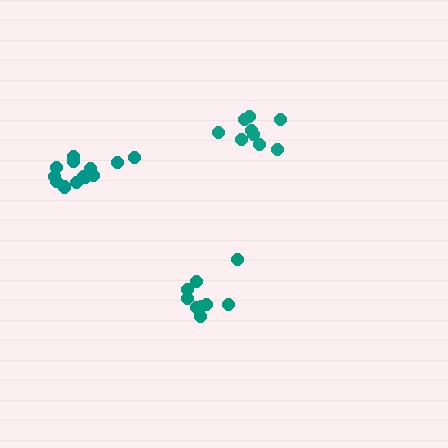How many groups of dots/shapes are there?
There are 3 groups.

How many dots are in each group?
Group 1: 9 dots, Group 2: 9 dots, Group 3: 13 dots (31 total).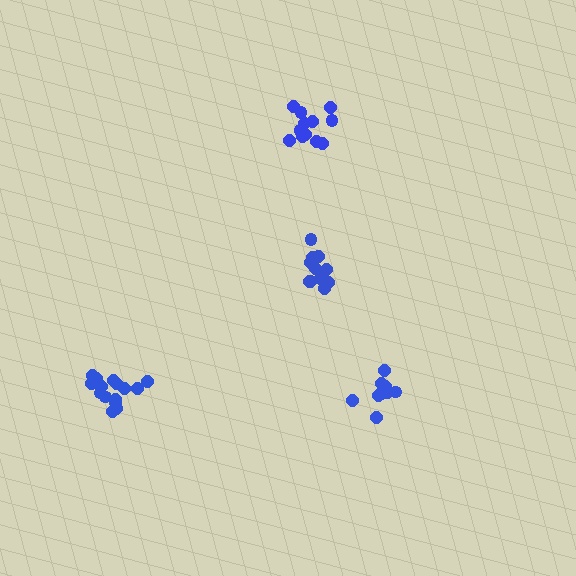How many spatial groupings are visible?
There are 4 spatial groupings.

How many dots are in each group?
Group 1: 10 dots, Group 2: 11 dots, Group 3: 12 dots, Group 4: 15 dots (48 total).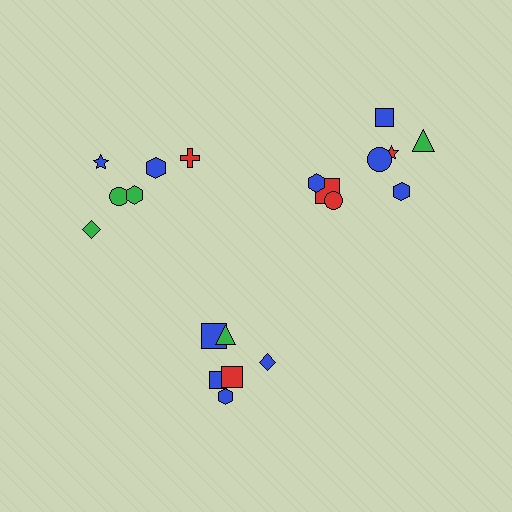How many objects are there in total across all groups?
There are 20 objects.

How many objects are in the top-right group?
There are 8 objects.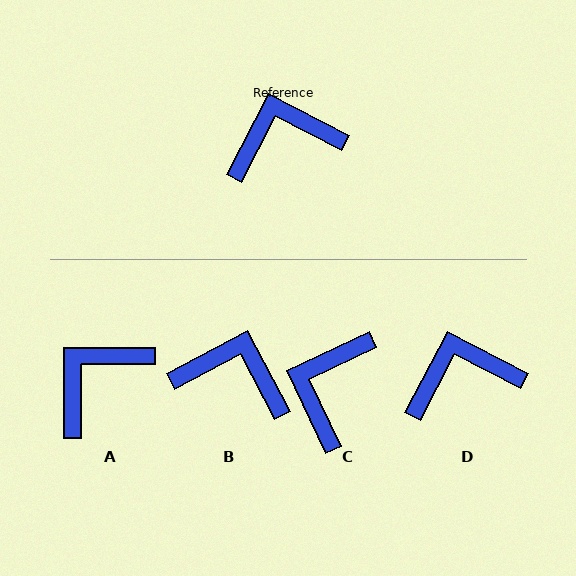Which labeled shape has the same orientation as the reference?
D.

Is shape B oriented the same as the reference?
No, it is off by about 34 degrees.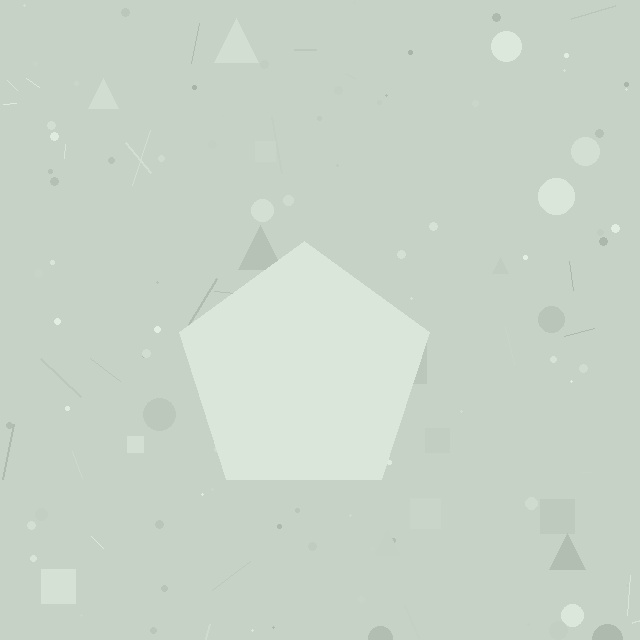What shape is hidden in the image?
A pentagon is hidden in the image.